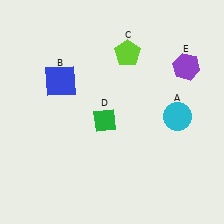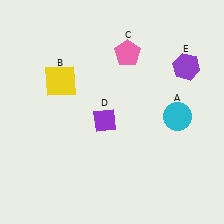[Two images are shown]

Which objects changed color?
B changed from blue to yellow. C changed from lime to pink. D changed from green to purple.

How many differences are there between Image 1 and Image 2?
There are 3 differences between the two images.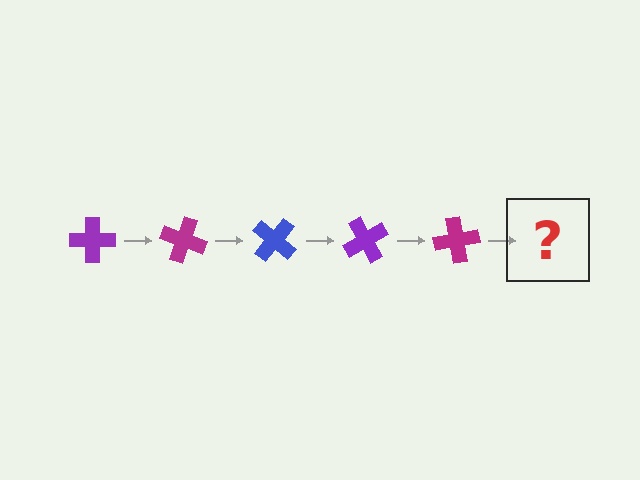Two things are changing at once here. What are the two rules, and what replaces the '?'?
The two rules are that it rotates 20 degrees each step and the color cycles through purple, magenta, and blue. The '?' should be a blue cross, rotated 100 degrees from the start.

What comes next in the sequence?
The next element should be a blue cross, rotated 100 degrees from the start.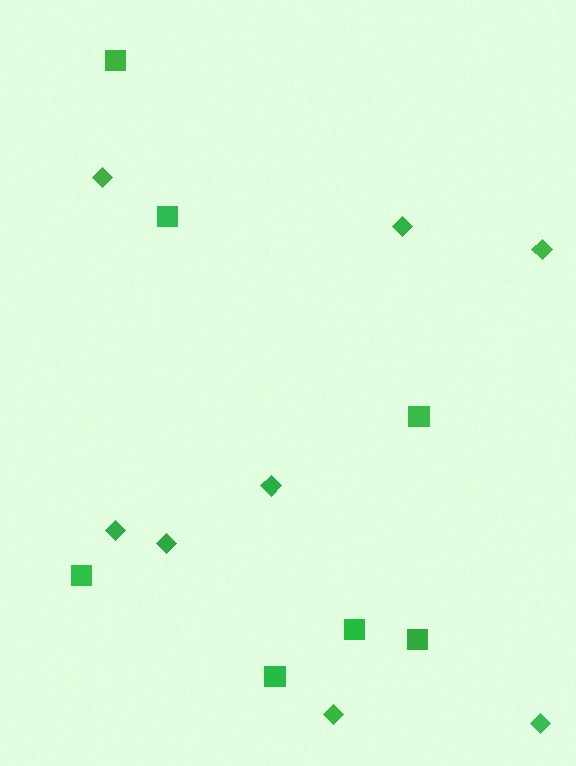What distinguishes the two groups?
There are 2 groups: one group of squares (7) and one group of diamonds (8).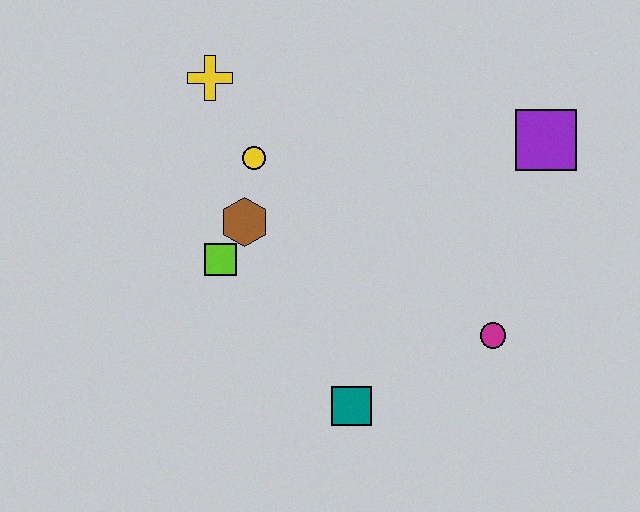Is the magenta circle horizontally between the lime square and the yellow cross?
No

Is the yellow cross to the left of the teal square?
Yes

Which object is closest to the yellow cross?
The yellow circle is closest to the yellow cross.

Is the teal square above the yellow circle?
No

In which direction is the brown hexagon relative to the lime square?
The brown hexagon is above the lime square.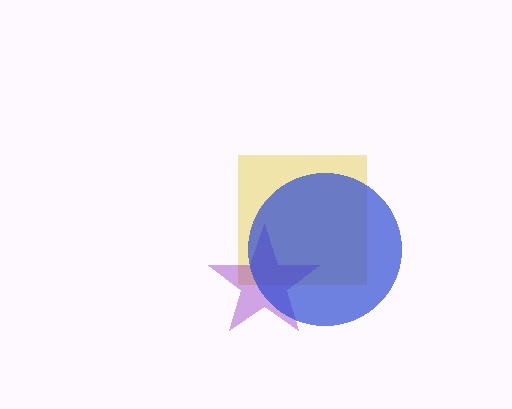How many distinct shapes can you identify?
There are 3 distinct shapes: a yellow square, a purple star, a blue circle.